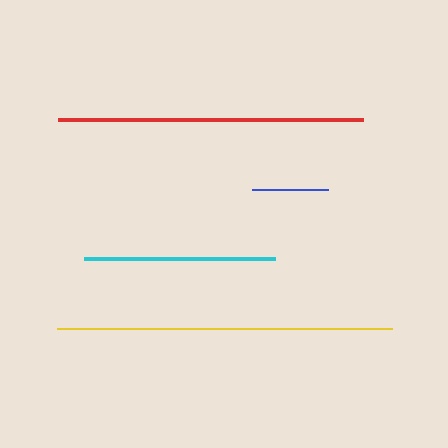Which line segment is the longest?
The yellow line is the longest at approximately 335 pixels.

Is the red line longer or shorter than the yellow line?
The yellow line is longer than the red line.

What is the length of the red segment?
The red segment is approximately 306 pixels long.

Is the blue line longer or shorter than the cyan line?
The cyan line is longer than the blue line.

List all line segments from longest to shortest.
From longest to shortest: yellow, red, cyan, blue.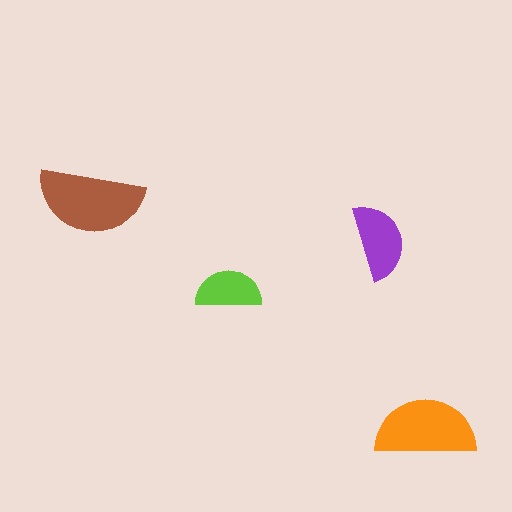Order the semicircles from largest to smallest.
the brown one, the orange one, the purple one, the lime one.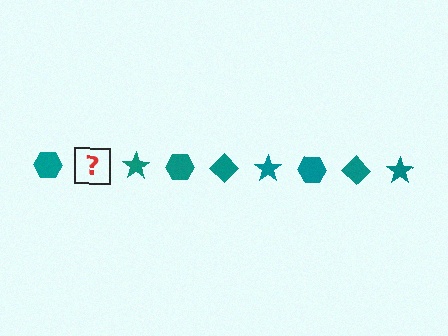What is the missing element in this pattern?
The missing element is a teal diamond.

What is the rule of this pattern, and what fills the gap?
The rule is that the pattern cycles through hexagon, diamond, star shapes in teal. The gap should be filled with a teal diamond.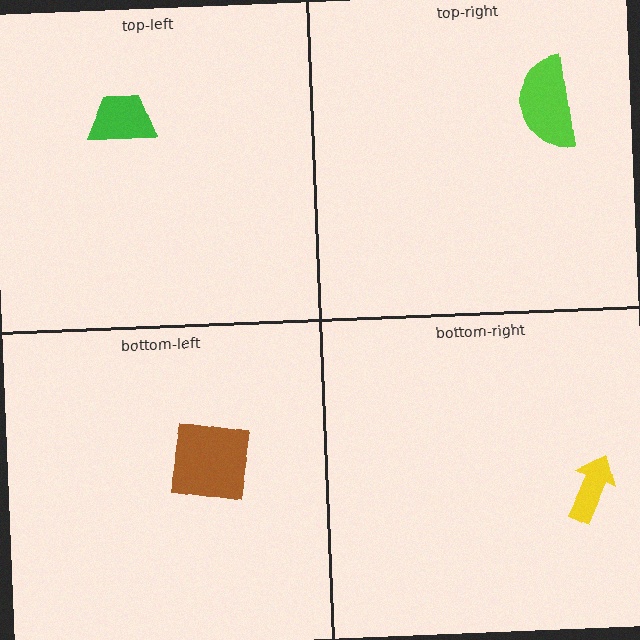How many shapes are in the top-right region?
1.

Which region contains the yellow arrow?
The bottom-right region.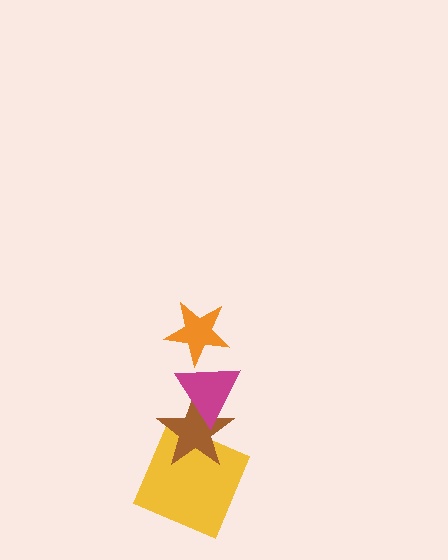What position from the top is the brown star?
The brown star is 3rd from the top.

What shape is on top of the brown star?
The magenta triangle is on top of the brown star.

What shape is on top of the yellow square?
The brown star is on top of the yellow square.